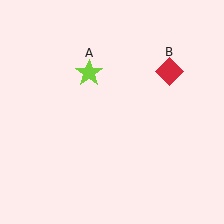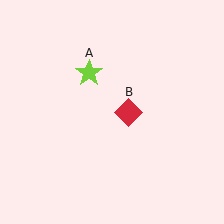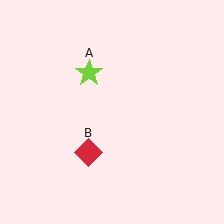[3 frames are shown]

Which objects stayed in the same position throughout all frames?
Lime star (object A) remained stationary.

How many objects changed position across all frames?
1 object changed position: red diamond (object B).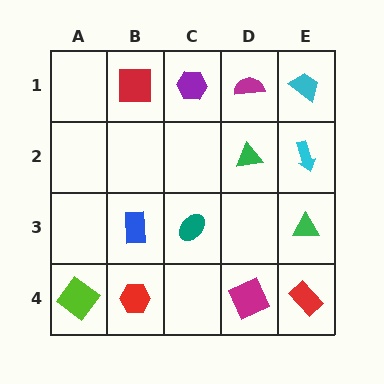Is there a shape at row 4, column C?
No, that cell is empty.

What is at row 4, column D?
A magenta square.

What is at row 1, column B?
A red square.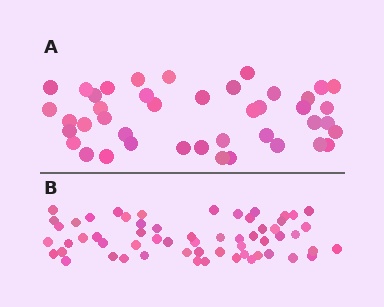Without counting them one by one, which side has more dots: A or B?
Region B (the bottom region) has more dots.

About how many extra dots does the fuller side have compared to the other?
Region B has approximately 15 more dots than region A.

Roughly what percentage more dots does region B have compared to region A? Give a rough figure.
About 40% more.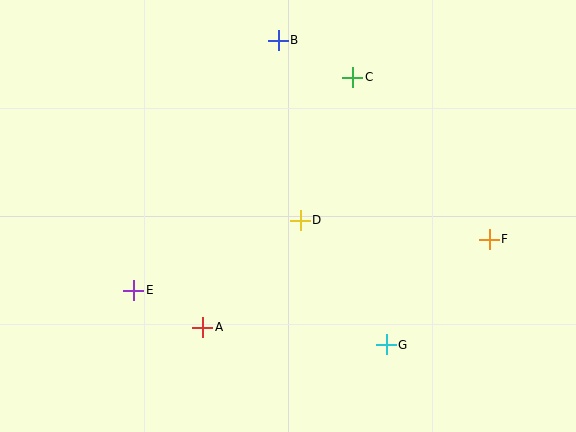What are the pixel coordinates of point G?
Point G is at (386, 345).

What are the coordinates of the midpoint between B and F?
The midpoint between B and F is at (384, 140).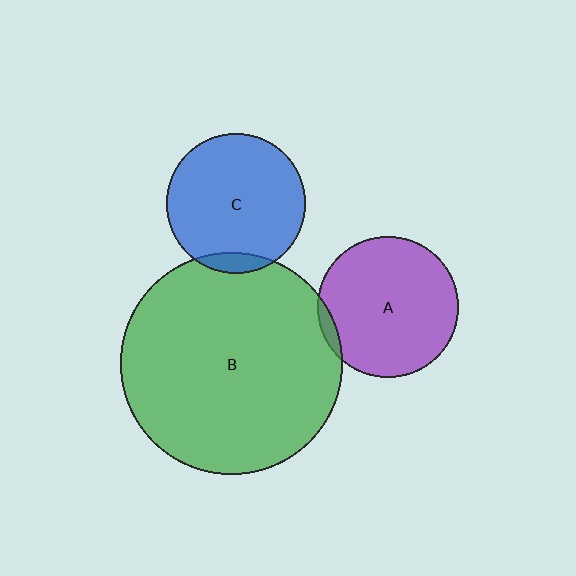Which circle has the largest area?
Circle B (green).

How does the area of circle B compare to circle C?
Approximately 2.5 times.